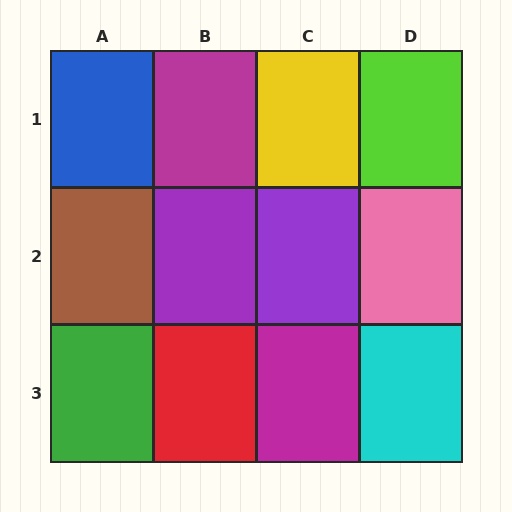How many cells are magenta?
2 cells are magenta.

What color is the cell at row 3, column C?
Magenta.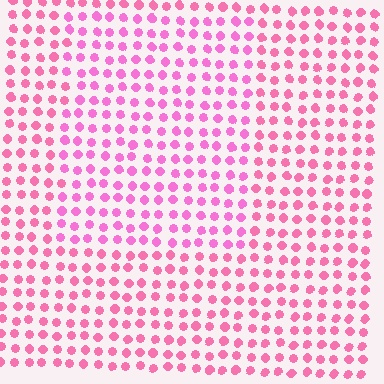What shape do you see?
I see a rectangle.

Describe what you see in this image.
The image is filled with small pink elements in a uniform arrangement. A rectangle-shaped region is visible where the elements are tinted to a slightly different hue, forming a subtle color boundary.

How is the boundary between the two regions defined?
The boundary is defined purely by a slight shift in hue (about 18 degrees). Spacing, size, and orientation are identical on both sides.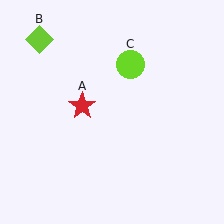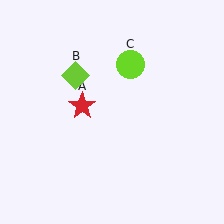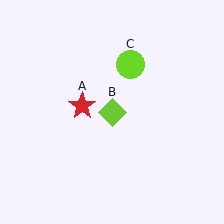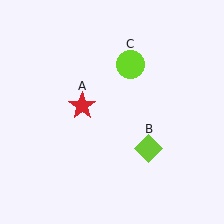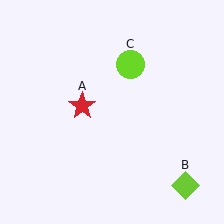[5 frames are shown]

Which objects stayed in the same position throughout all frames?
Red star (object A) and lime circle (object C) remained stationary.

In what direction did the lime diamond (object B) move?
The lime diamond (object B) moved down and to the right.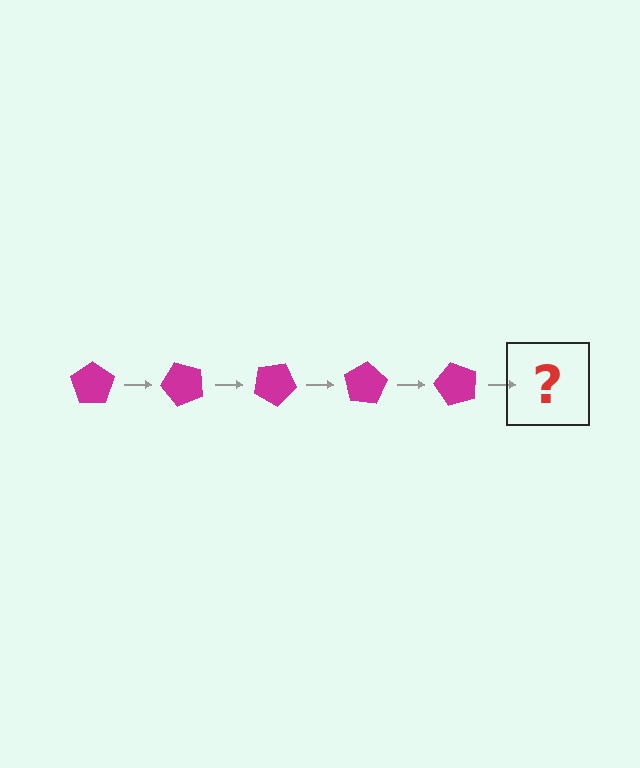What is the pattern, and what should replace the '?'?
The pattern is that the pentagon rotates 50 degrees each step. The '?' should be a magenta pentagon rotated 250 degrees.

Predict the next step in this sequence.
The next step is a magenta pentagon rotated 250 degrees.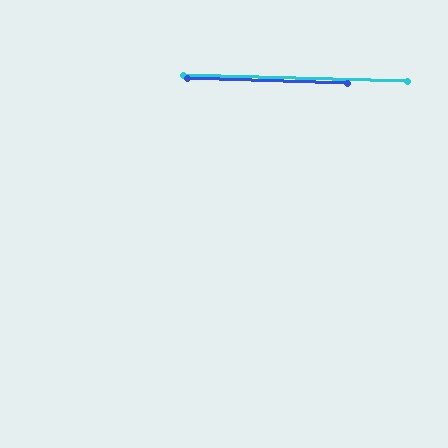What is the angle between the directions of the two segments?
Approximately 0 degrees.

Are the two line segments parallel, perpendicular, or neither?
Parallel — their directions differ by only 0.4°.